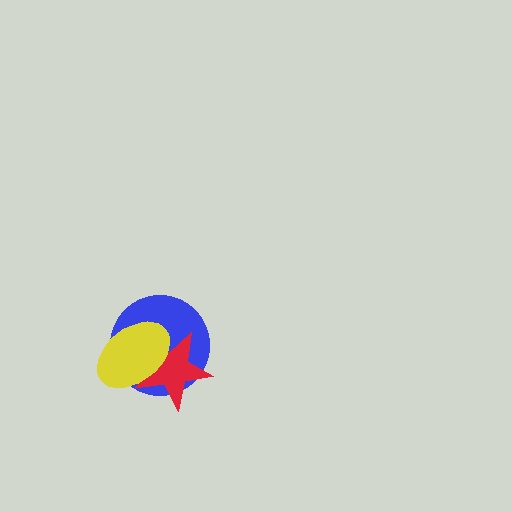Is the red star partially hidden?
Yes, it is partially covered by another shape.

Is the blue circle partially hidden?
Yes, it is partially covered by another shape.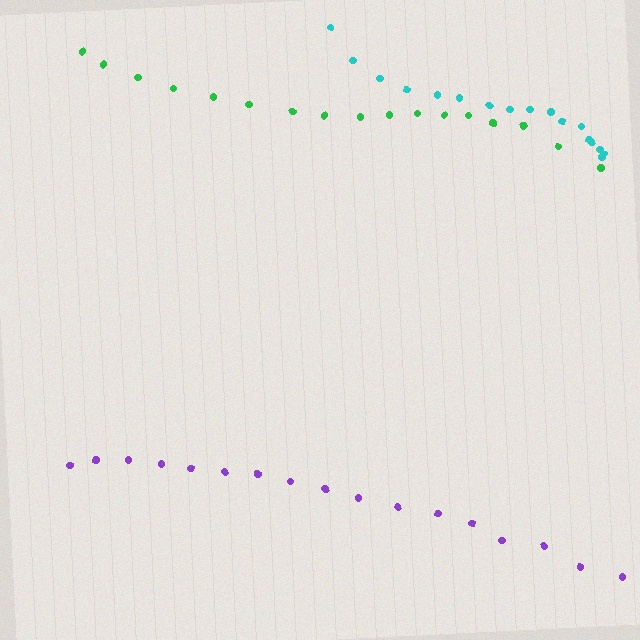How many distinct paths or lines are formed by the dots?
There are 3 distinct paths.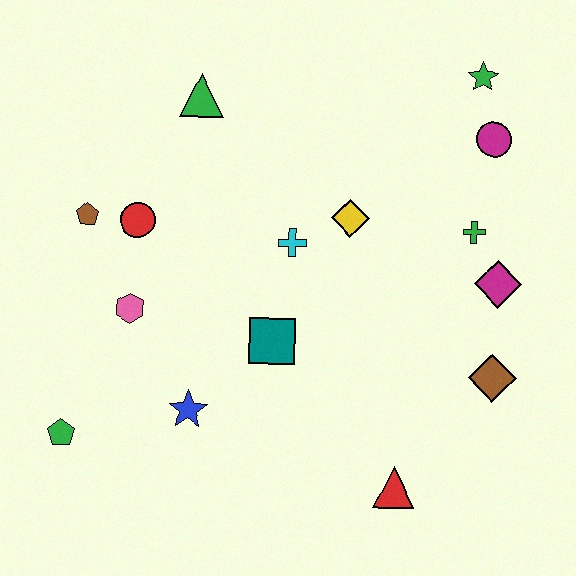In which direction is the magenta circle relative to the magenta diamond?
The magenta circle is above the magenta diamond.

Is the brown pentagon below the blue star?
No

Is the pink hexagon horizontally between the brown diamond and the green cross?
No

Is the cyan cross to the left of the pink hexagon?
No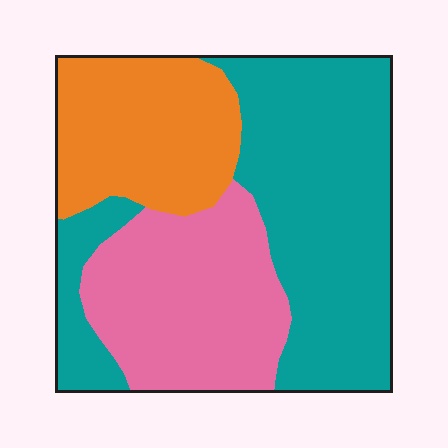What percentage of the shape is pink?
Pink takes up about one quarter (1/4) of the shape.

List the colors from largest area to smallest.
From largest to smallest: teal, pink, orange.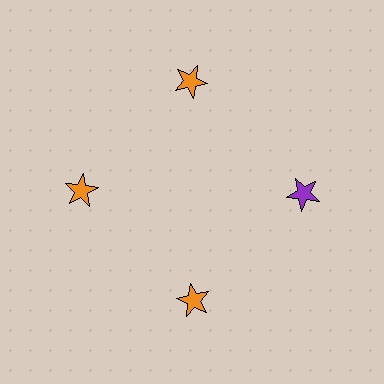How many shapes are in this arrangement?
There are 4 shapes arranged in a ring pattern.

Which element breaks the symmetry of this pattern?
The purple star at roughly the 3 o'clock position breaks the symmetry. All other shapes are orange stars.